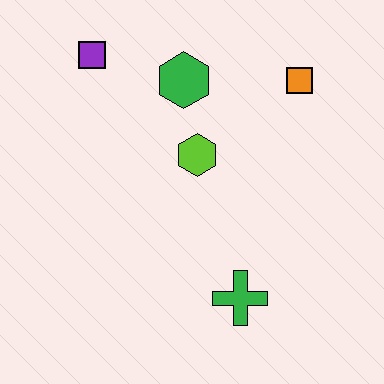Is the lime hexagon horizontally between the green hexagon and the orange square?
Yes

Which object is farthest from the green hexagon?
The green cross is farthest from the green hexagon.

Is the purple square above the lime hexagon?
Yes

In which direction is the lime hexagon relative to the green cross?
The lime hexagon is above the green cross.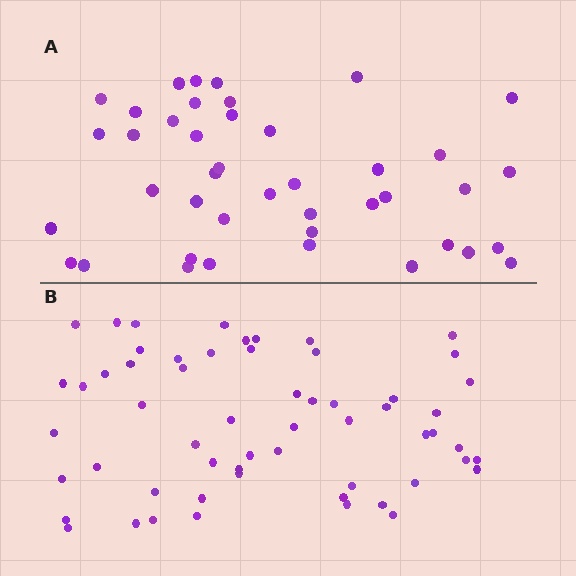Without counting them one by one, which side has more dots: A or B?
Region B (the bottom region) has more dots.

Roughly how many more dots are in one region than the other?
Region B has approximately 15 more dots than region A.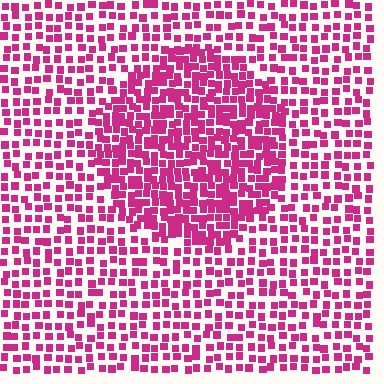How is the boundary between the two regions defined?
The boundary is defined by a change in element density (approximately 1.8x ratio). All elements are the same color, size, and shape.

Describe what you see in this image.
The image contains small magenta elements arranged at two different densities. A circle-shaped region is visible where the elements are more densely packed than the surrounding area.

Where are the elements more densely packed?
The elements are more densely packed inside the circle boundary.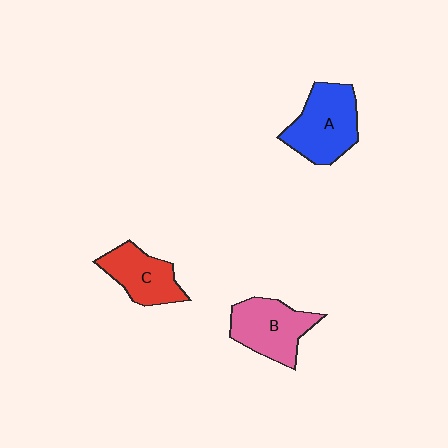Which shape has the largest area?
Shape A (blue).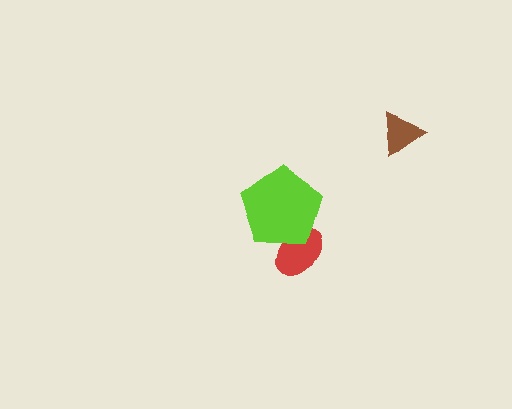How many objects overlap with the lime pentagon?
1 object overlaps with the lime pentagon.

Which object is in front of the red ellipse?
The lime pentagon is in front of the red ellipse.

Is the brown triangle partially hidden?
No, no other shape covers it.